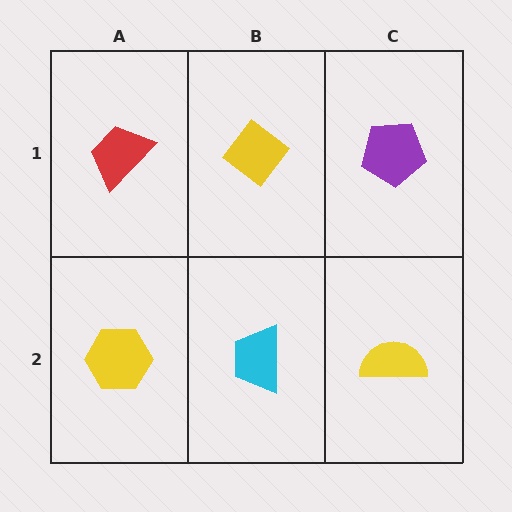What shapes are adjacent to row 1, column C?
A yellow semicircle (row 2, column C), a yellow diamond (row 1, column B).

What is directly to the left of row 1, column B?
A red trapezoid.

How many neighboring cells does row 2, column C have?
2.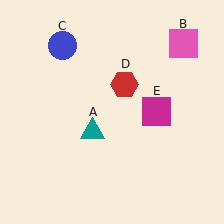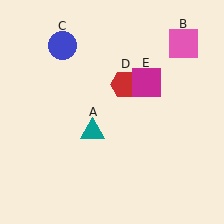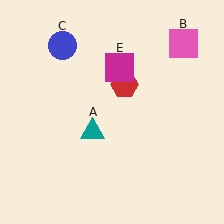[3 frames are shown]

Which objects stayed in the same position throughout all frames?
Teal triangle (object A) and pink square (object B) and blue circle (object C) and red hexagon (object D) remained stationary.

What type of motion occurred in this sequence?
The magenta square (object E) rotated counterclockwise around the center of the scene.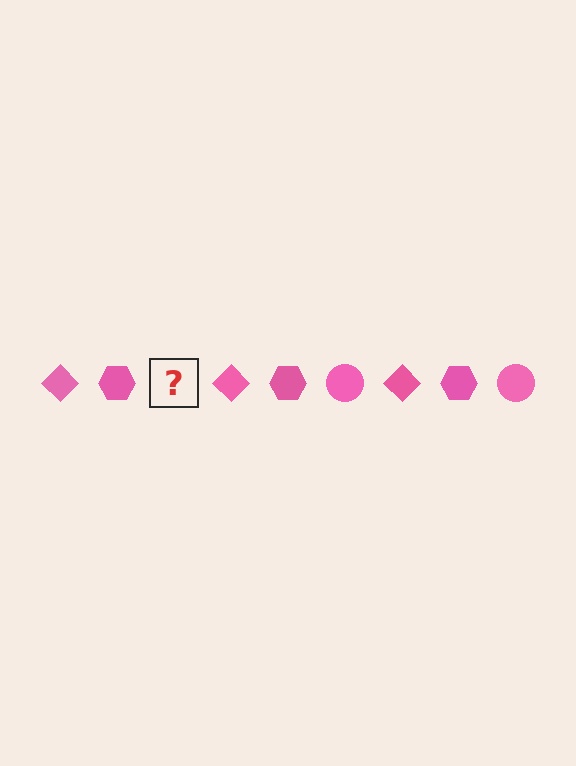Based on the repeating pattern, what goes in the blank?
The blank should be a pink circle.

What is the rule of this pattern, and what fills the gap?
The rule is that the pattern cycles through diamond, hexagon, circle shapes in pink. The gap should be filled with a pink circle.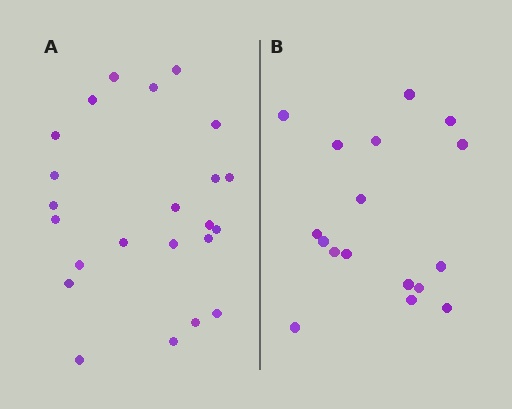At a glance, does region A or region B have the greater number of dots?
Region A (the left region) has more dots.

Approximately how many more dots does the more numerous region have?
Region A has about 6 more dots than region B.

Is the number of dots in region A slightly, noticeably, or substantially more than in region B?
Region A has noticeably more, but not dramatically so. The ratio is roughly 1.4 to 1.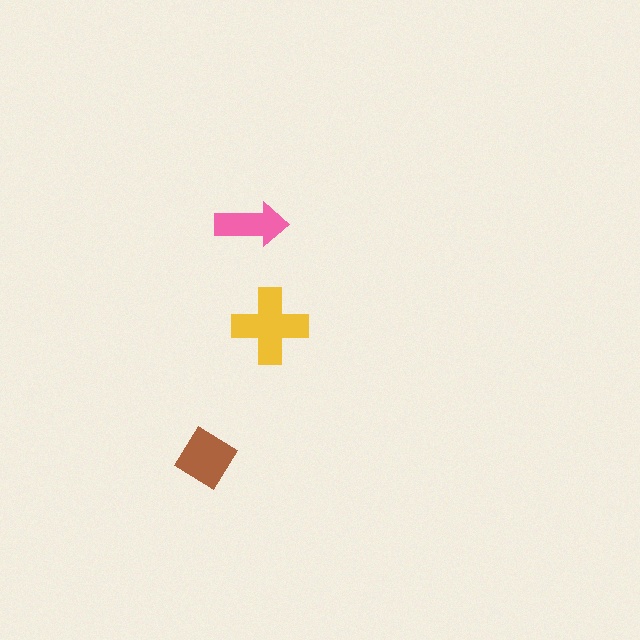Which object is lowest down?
The brown diamond is bottommost.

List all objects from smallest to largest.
The pink arrow, the brown diamond, the yellow cross.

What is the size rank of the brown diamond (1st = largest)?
2nd.